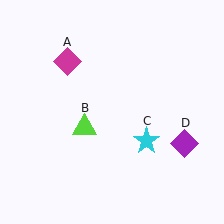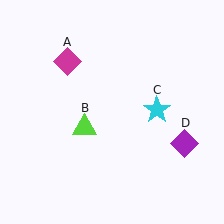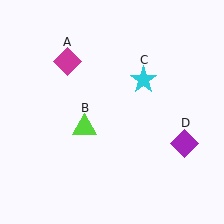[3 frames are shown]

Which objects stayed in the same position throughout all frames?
Magenta diamond (object A) and lime triangle (object B) and purple diamond (object D) remained stationary.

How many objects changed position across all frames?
1 object changed position: cyan star (object C).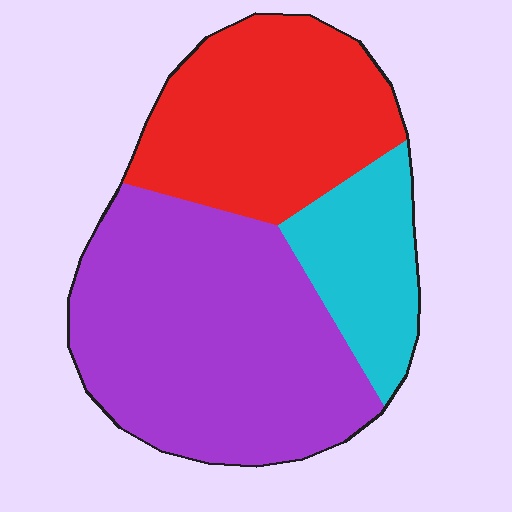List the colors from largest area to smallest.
From largest to smallest: purple, red, cyan.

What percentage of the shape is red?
Red covers roughly 35% of the shape.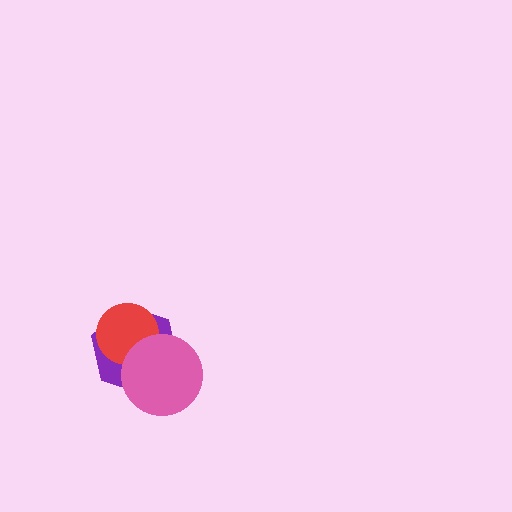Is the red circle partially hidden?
Yes, it is partially covered by another shape.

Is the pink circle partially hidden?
No, no other shape covers it.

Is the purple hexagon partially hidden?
Yes, it is partially covered by another shape.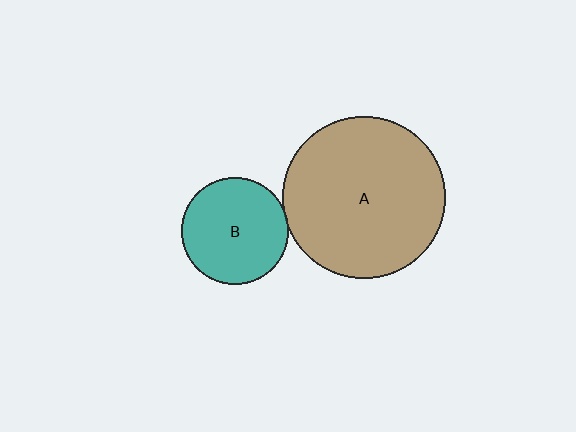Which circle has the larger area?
Circle A (brown).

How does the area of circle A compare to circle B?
Approximately 2.3 times.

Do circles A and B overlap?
Yes.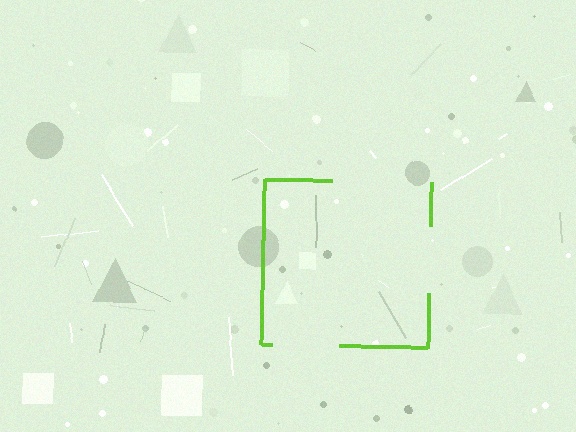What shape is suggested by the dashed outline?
The dashed outline suggests a square.